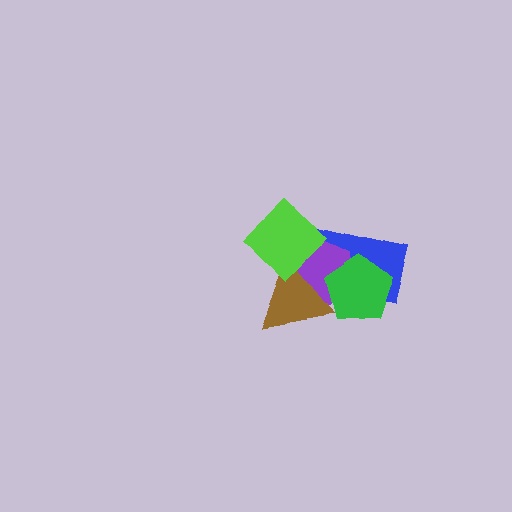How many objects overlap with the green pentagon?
3 objects overlap with the green pentagon.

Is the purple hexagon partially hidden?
Yes, it is partially covered by another shape.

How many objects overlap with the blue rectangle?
4 objects overlap with the blue rectangle.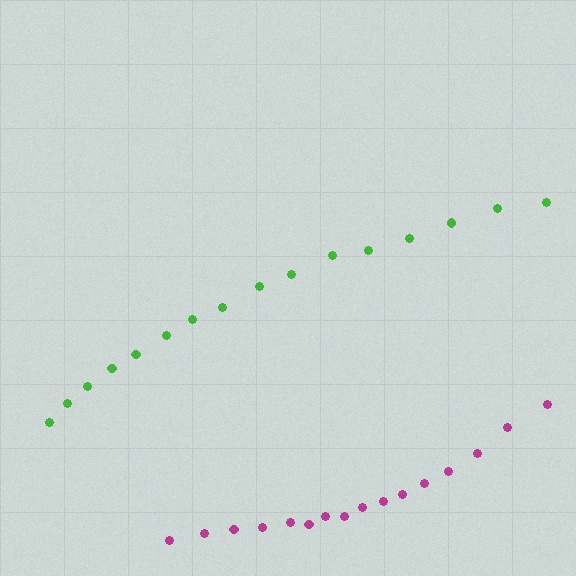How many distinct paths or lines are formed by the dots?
There are 2 distinct paths.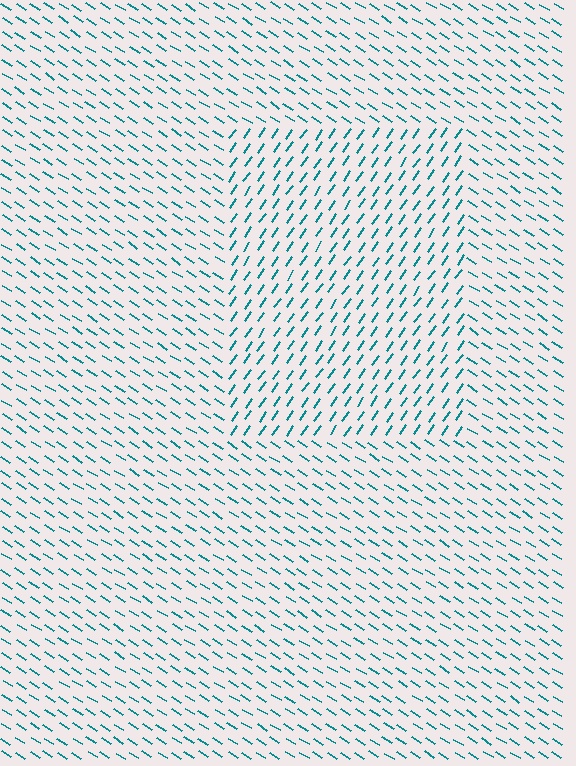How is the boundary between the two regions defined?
The boundary is defined purely by a change in line orientation (approximately 87 degrees difference). All lines are the same color and thickness.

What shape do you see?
I see a rectangle.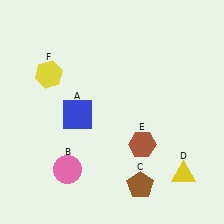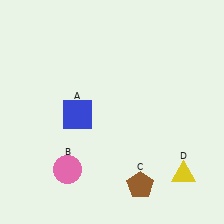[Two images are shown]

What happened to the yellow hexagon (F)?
The yellow hexagon (F) was removed in Image 2. It was in the top-left area of Image 1.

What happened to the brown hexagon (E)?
The brown hexagon (E) was removed in Image 2. It was in the bottom-right area of Image 1.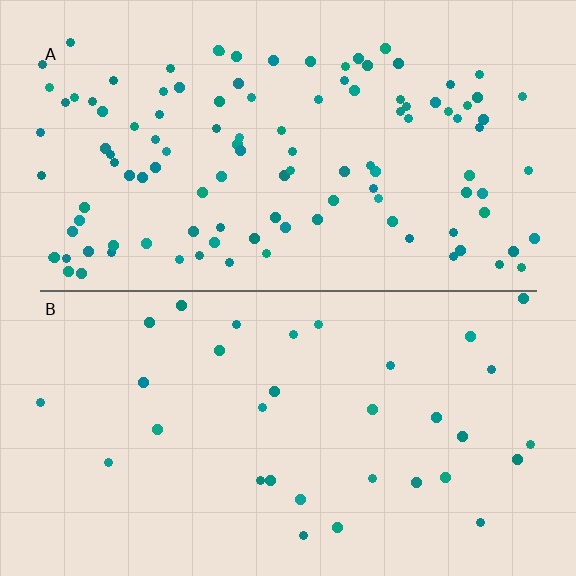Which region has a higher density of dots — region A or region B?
A (the top).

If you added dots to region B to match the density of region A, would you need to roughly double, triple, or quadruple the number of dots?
Approximately triple.